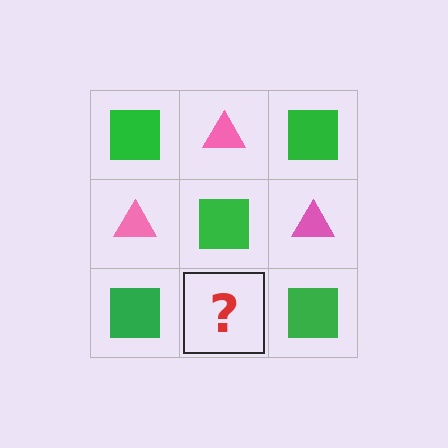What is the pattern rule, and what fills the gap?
The rule is that it alternates green square and pink triangle in a checkerboard pattern. The gap should be filled with a pink triangle.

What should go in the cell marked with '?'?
The missing cell should contain a pink triangle.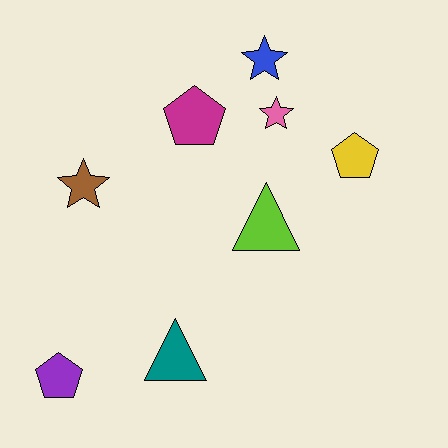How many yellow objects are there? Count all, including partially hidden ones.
There is 1 yellow object.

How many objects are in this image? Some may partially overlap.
There are 8 objects.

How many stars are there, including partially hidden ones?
There are 3 stars.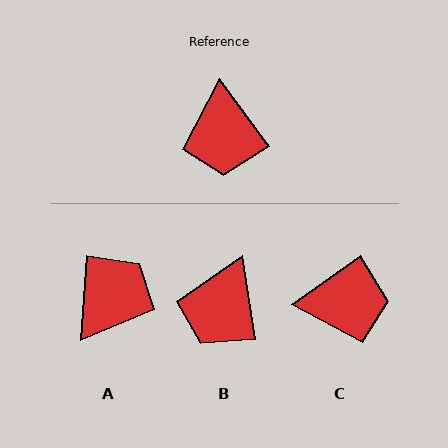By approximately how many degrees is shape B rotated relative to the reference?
Approximately 28 degrees clockwise.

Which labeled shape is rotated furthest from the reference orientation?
A, about 140 degrees away.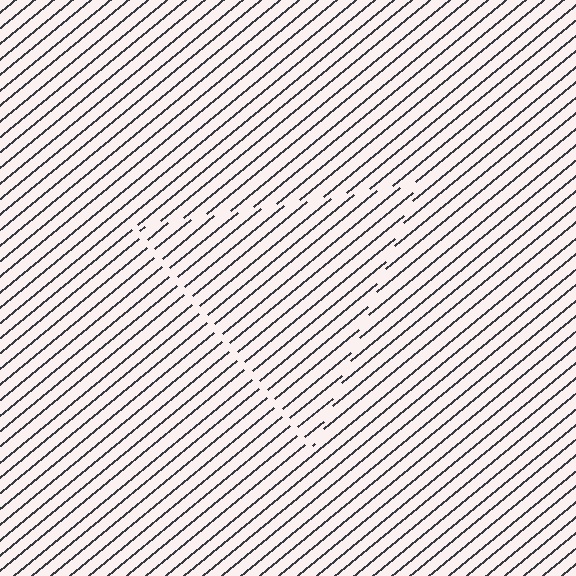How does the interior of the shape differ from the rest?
The interior of the shape contains the same grating, shifted by half a period — the contour is defined by the phase discontinuity where line-ends from the inner and outer gratings abut.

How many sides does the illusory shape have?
3 sides — the line-ends trace a triangle.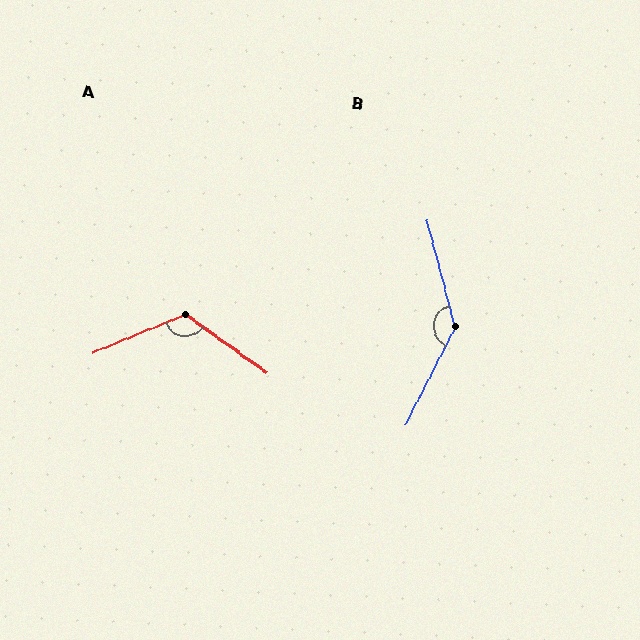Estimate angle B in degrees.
Approximately 138 degrees.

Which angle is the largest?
B, at approximately 138 degrees.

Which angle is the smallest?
A, at approximately 122 degrees.